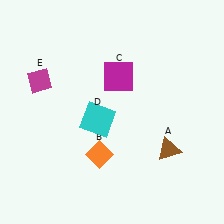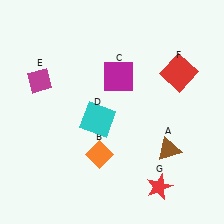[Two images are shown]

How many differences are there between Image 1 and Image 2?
There are 2 differences between the two images.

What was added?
A red square (F), a red star (G) were added in Image 2.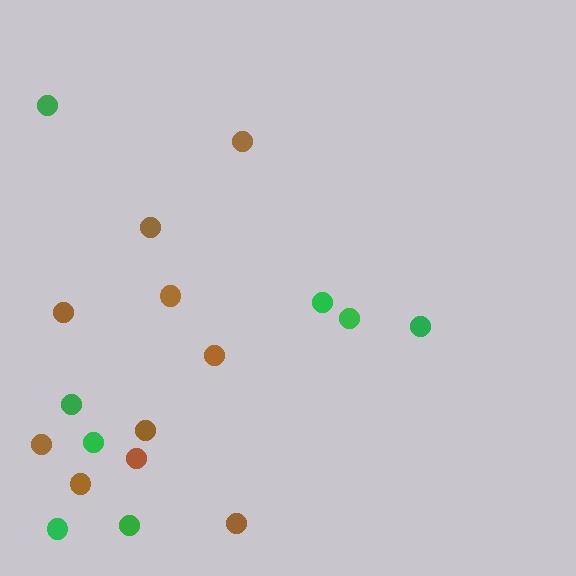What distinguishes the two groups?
There are 2 groups: one group of green circles (8) and one group of brown circles (10).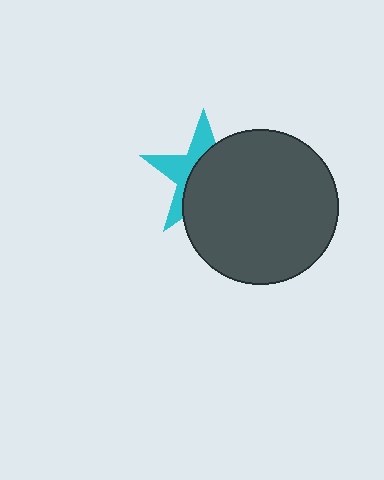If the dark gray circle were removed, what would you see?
You would see the complete cyan star.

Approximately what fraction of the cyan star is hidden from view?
Roughly 61% of the cyan star is hidden behind the dark gray circle.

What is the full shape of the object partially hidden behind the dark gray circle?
The partially hidden object is a cyan star.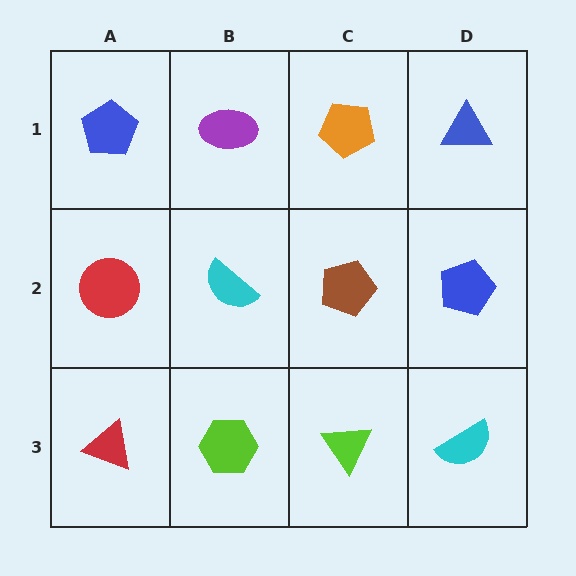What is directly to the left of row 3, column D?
A lime triangle.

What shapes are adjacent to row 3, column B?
A cyan semicircle (row 2, column B), a red triangle (row 3, column A), a lime triangle (row 3, column C).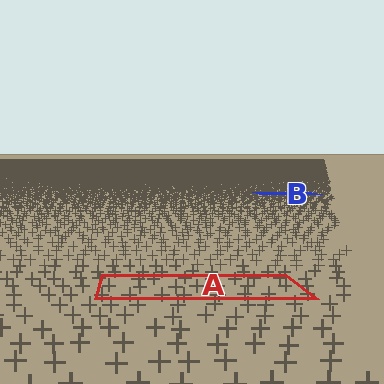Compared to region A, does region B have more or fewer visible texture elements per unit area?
Region B has more texture elements per unit area — they are packed more densely because it is farther away.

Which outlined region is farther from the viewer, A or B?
Region B is farther from the viewer — the texture elements inside it appear smaller and more densely packed.